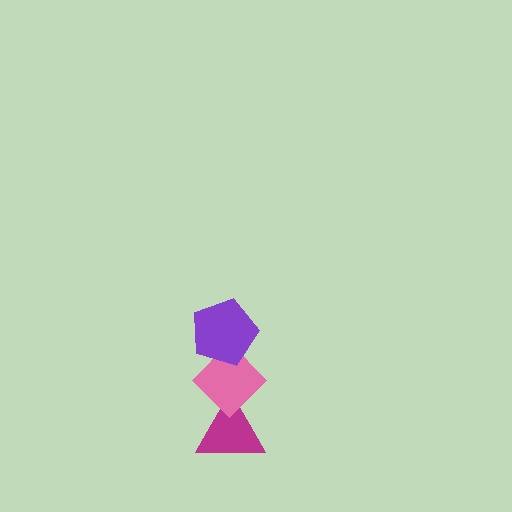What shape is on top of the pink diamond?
The purple pentagon is on top of the pink diamond.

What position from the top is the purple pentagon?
The purple pentagon is 1st from the top.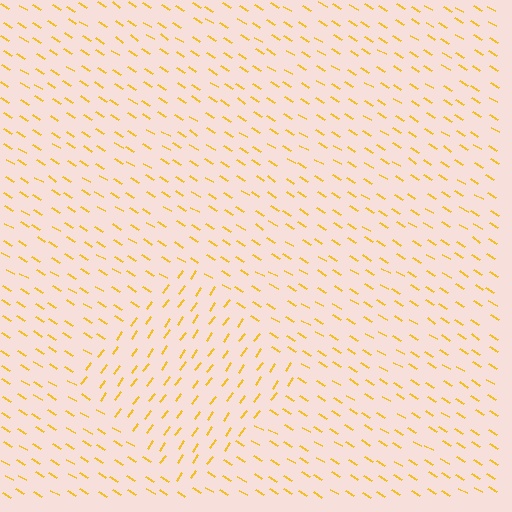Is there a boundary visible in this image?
Yes, there is a texture boundary formed by a change in line orientation.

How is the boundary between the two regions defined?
The boundary is defined purely by a change in line orientation (approximately 86 degrees difference). All lines are the same color and thickness.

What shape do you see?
I see a diamond.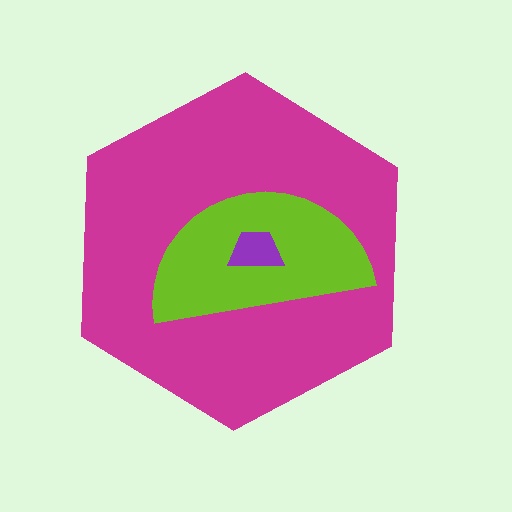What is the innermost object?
The purple trapezoid.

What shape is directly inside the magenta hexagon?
The lime semicircle.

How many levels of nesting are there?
3.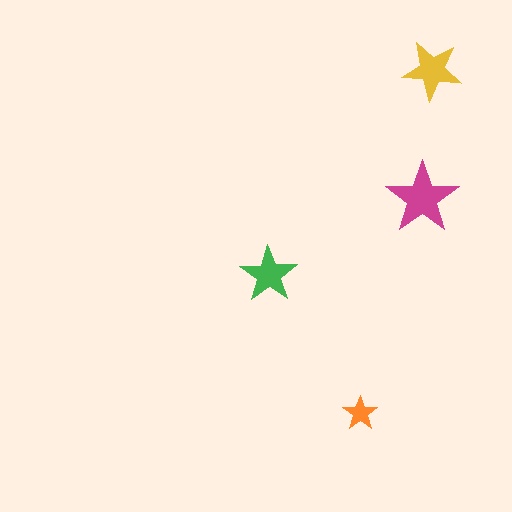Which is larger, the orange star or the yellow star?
The yellow one.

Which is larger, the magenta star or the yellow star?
The magenta one.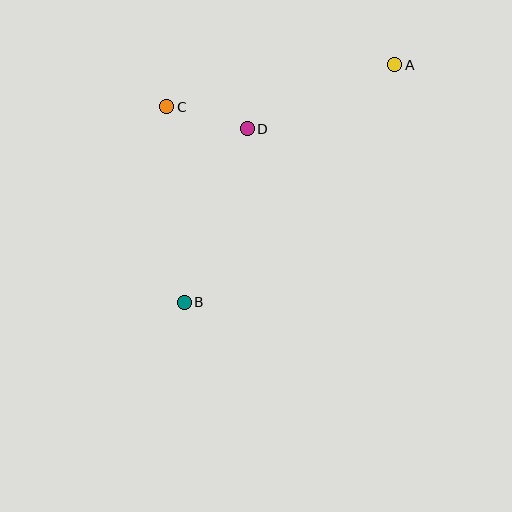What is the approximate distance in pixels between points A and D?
The distance between A and D is approximately 161 pixels.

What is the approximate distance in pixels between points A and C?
The distance between A and C is approximately 232 pixels.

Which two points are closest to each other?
Points C and D are closest to each other.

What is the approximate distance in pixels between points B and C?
The distance between B and C is approximately 196 pixels.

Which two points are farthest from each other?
Points A and B are farthest from each other.